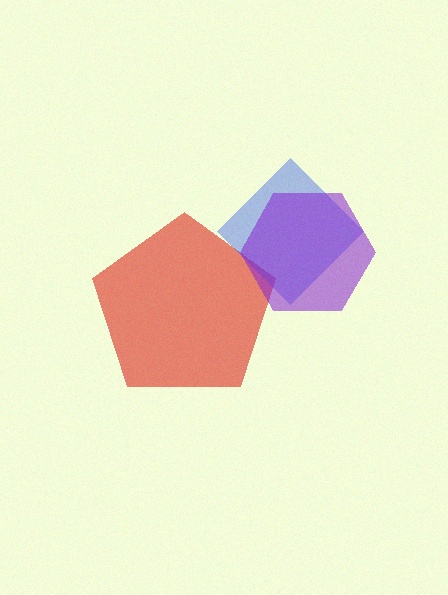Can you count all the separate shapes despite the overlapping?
Yes, there are 3 separate shapes.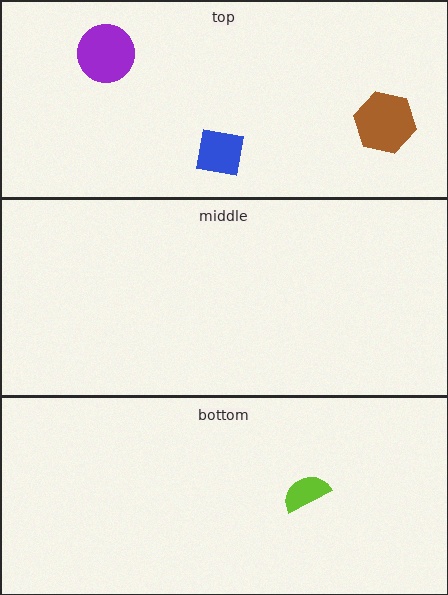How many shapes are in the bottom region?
1.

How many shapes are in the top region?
3.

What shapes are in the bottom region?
The lime semicircle.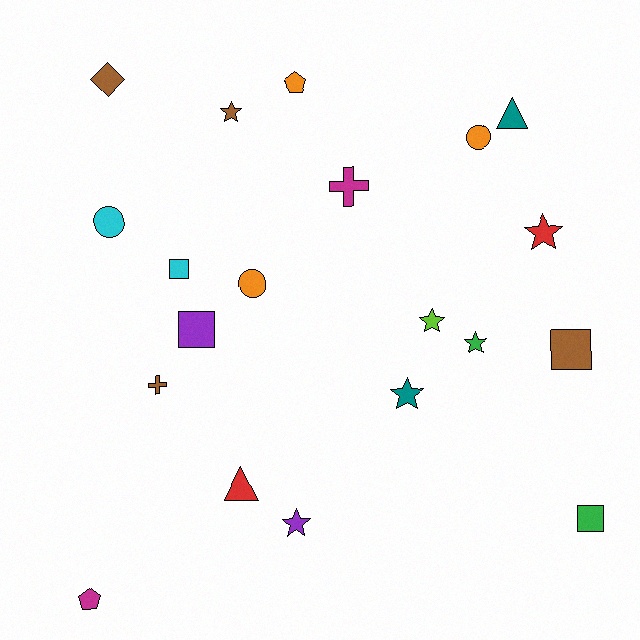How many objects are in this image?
There are 20 objects.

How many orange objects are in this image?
There are 3 orange objects.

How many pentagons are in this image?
There are 2 pentagons.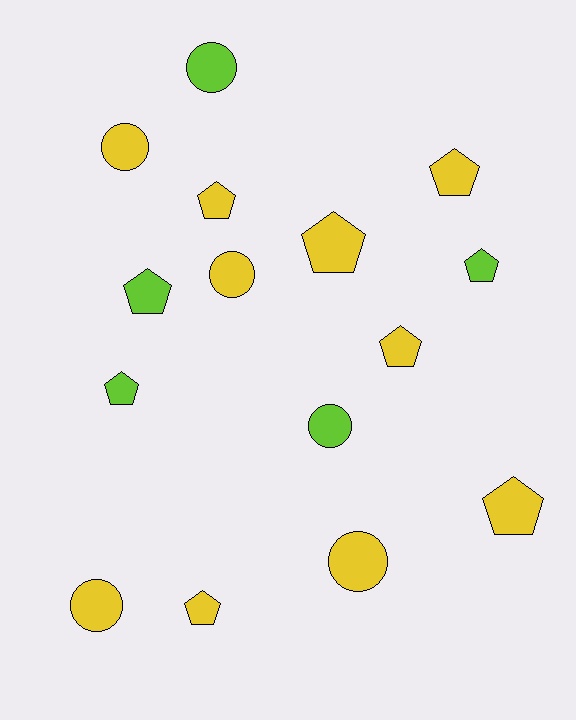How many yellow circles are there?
There are 4 yellow circles.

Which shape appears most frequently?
Pentagon, with 9 objects.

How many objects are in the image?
There are 15 objects.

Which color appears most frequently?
Yellow, with 10 objects.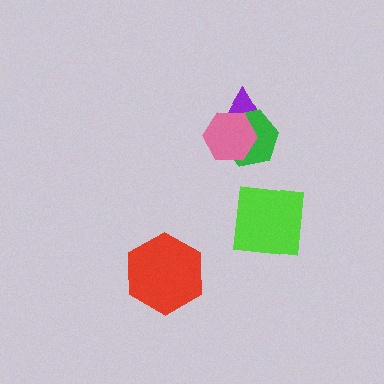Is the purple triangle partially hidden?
Yes, it is partially covered by another shape.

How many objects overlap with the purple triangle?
2 objects overlap with the purple triangle.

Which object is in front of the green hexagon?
The pink hexagon is in front of the green hexagon.